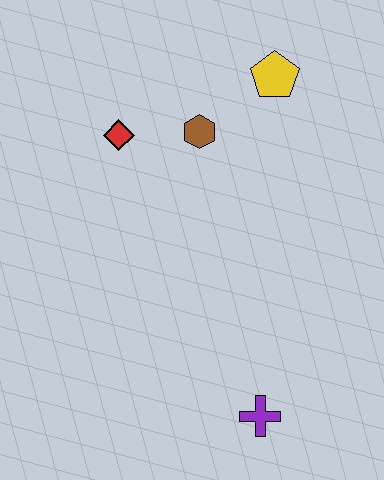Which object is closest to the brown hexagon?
The red diamond is closest to the brown hexagon.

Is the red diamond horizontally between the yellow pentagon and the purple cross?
No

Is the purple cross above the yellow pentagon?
No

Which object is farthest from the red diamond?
The purple cross is farthest from the red diamond.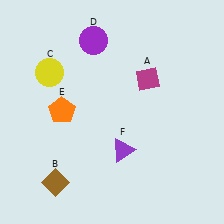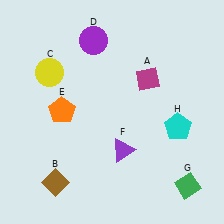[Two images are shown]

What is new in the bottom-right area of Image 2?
A cyan pentagon (H) was added in the bottom-right area of Image 2.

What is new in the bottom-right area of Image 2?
A green diamond (G) was added in the bottom-right area of Image 2.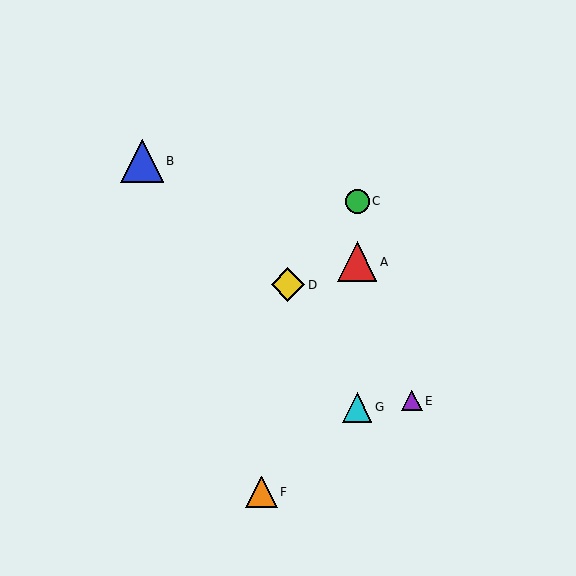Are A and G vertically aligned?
Yes, both are at x≈357.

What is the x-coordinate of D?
Object D is at x≈288.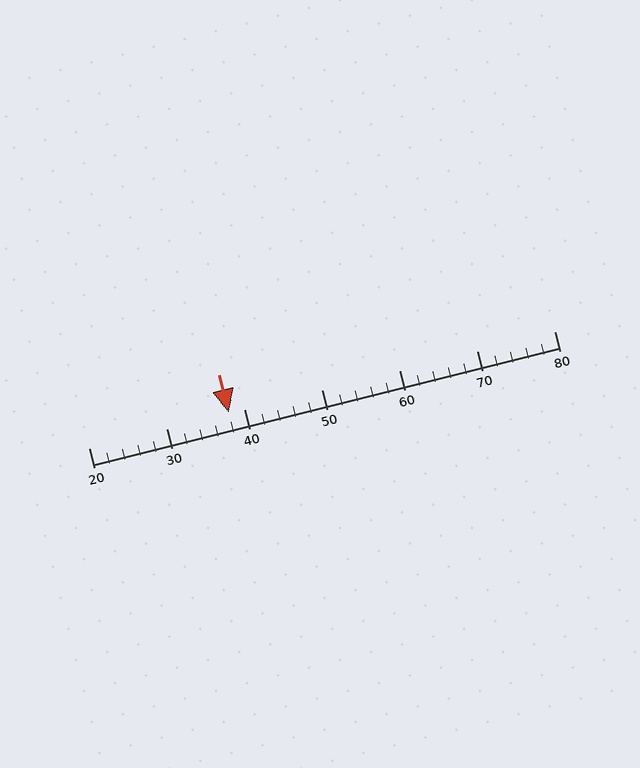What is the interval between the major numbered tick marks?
The major tick marks are spaced 10 units apart.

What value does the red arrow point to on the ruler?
The red arrow points to approximately 38.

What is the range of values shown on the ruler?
The ruler shows values from 20 to 80.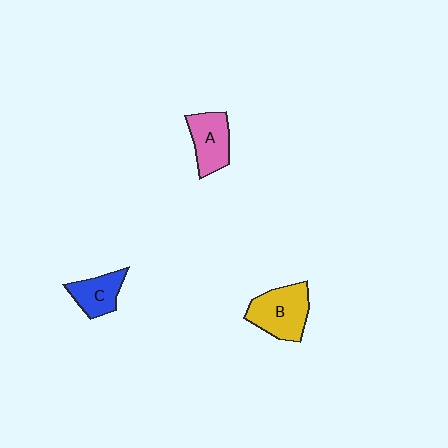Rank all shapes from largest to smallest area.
From largest to smallest: B (yellow), A (pink), C (blue).